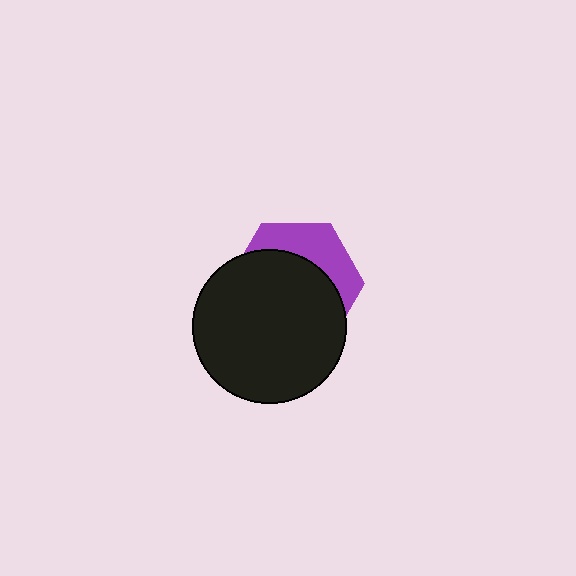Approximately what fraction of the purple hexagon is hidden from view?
Roughly 68% of the purple hexagon is hidden behind the black circle.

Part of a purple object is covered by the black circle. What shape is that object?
It is a hexagon.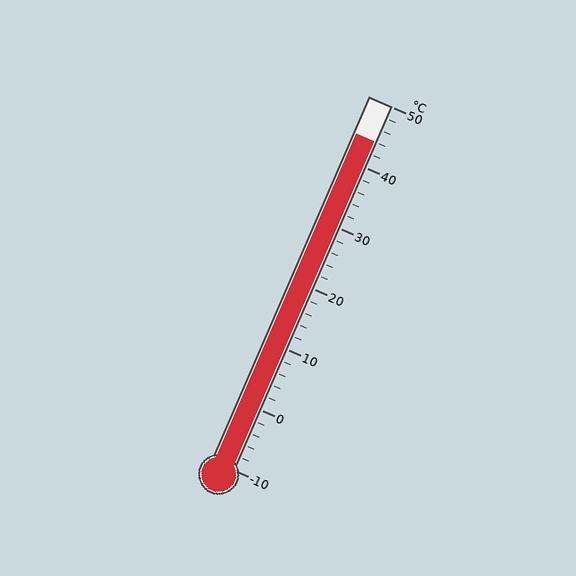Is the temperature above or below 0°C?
The temperature is above 0°C.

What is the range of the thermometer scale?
The thermometer scale ranges from -10°C to 50°C.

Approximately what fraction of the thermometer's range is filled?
The thermometer is filled to approximately 90% of its range.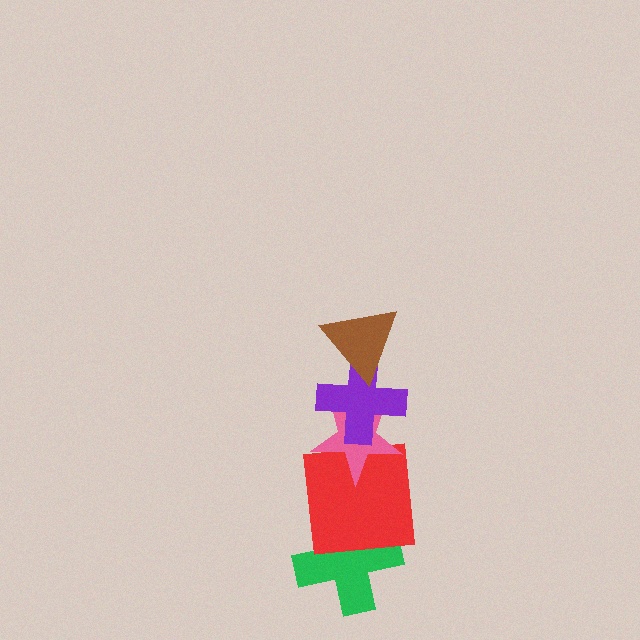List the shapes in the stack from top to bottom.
From top to bottom: the brown triangle, the purple cross, the pink star, the red square, the green cross.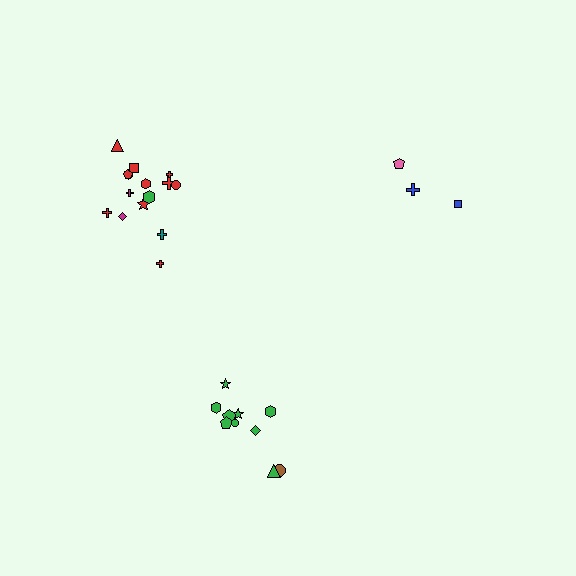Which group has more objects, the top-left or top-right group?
The top-left group.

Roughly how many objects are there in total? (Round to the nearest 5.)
Roughly 30 objects in total.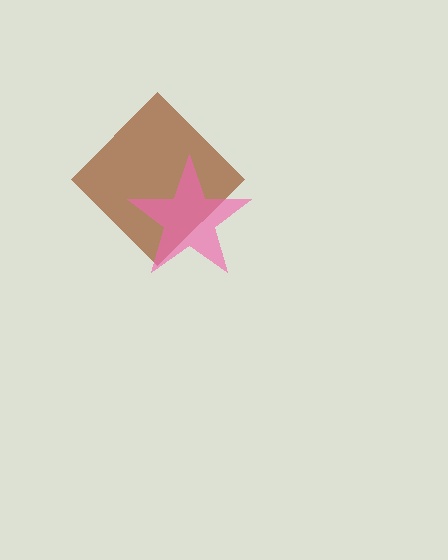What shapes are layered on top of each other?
The layered shapes are: a brown diamond, a pink star.